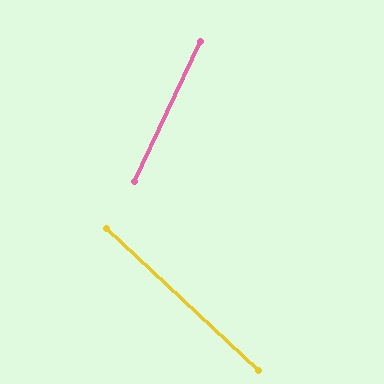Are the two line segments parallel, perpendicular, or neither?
Neither parallel nor perpendicular — they differ by about 72°.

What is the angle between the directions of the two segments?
Approximately 72 degrees.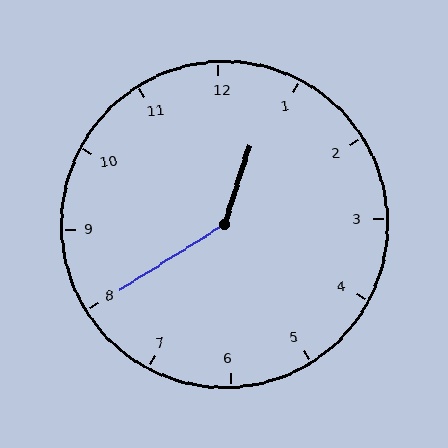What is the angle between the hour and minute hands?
Approximately 140 degrees.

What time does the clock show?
12:40.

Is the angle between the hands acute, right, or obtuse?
It is obtuse.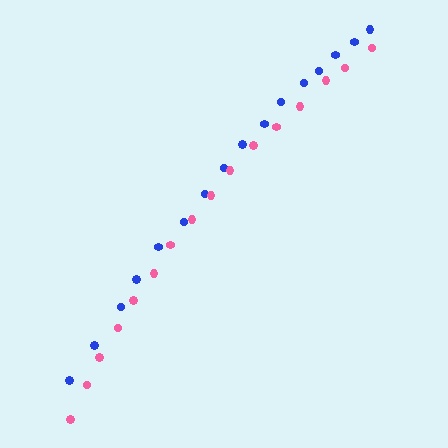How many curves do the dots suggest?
There are 2 distinct paths.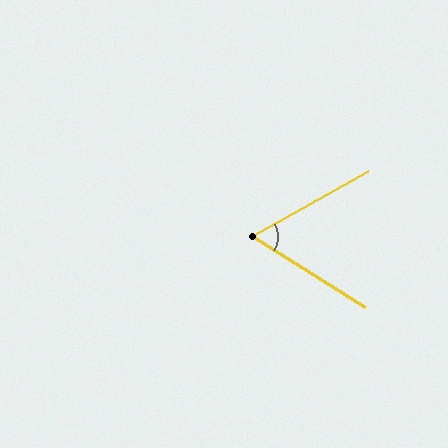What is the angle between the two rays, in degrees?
Approximately 61 degrees.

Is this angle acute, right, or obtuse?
It is acute.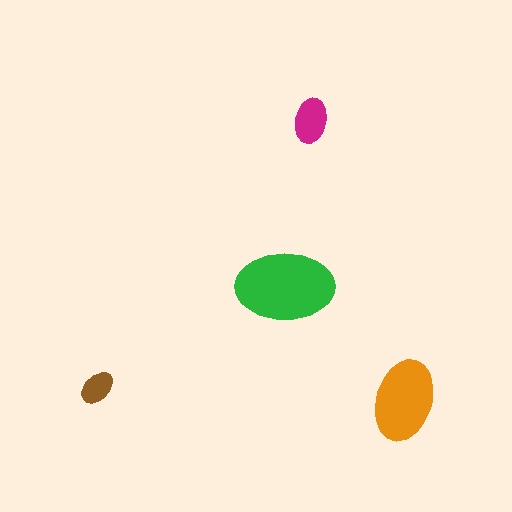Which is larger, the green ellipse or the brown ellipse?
The green one.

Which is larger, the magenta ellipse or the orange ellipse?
The orange one.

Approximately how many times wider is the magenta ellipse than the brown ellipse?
About 1.5 times wider.